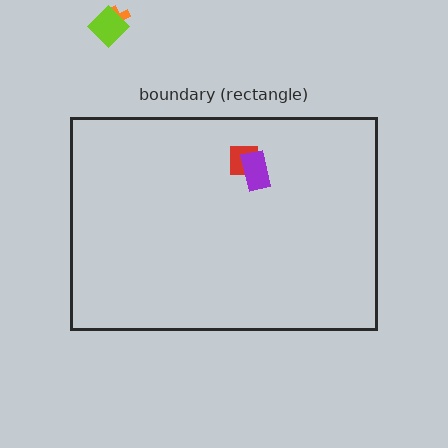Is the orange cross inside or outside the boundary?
Outside.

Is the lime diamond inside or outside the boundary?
Outside.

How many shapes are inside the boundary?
2 inside, 2 outside.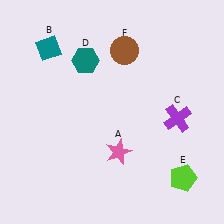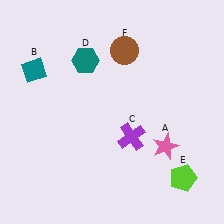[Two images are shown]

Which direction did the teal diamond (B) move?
The teal diamond (B) moved down.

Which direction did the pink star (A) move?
The pink star (A) moved right.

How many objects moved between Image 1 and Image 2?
3 objects moved between the two images.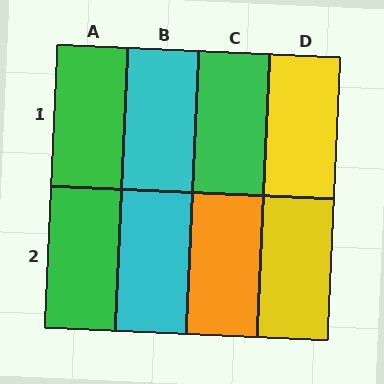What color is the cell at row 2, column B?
Cyan.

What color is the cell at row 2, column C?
Orange.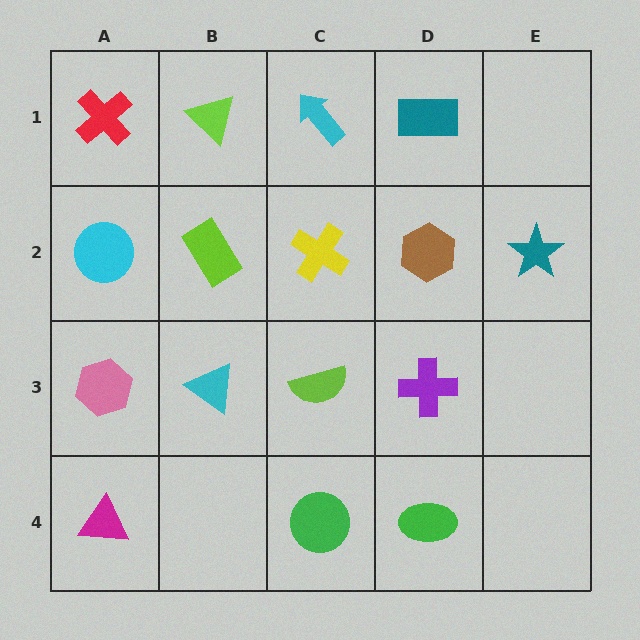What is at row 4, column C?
A green circle.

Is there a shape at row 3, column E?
No, that cell is empty.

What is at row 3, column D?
A purple cross.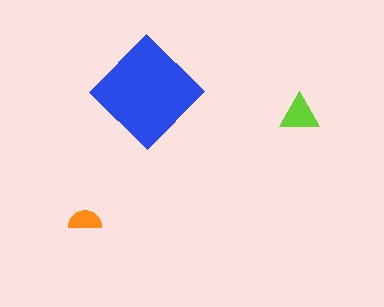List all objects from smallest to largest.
The orange semicircle, the lime triangle, the blue diamond.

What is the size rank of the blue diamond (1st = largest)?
1st.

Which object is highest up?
The blue diamond is topmost.